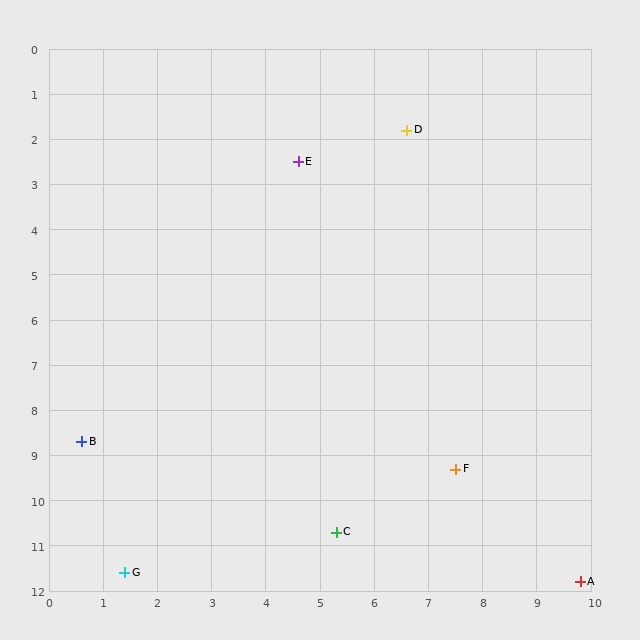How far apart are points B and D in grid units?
Points B and D are about 9.1 grid units apart.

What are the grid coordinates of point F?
Point F is at approximately (7.5, 9.3).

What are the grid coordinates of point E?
Point E is at approximately (4.6, 2.5).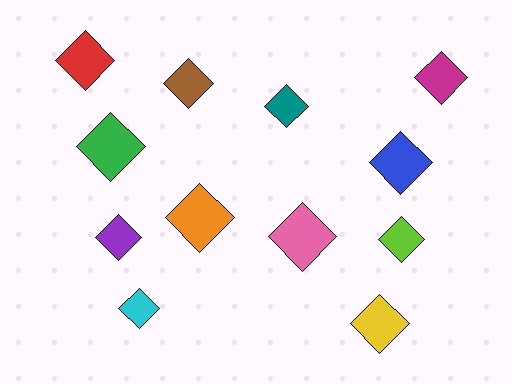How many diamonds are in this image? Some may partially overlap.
There are 12 diamonds.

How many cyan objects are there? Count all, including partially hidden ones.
There is 1 cyan object.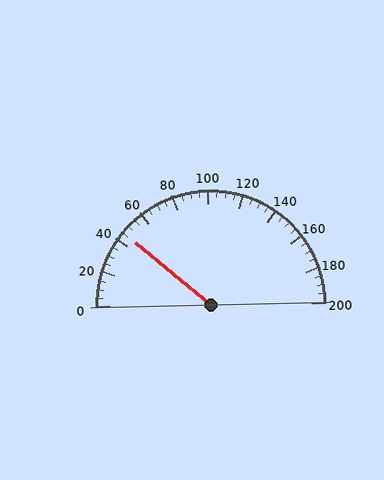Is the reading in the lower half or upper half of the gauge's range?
The reading is in the lower half of the range (0 to 200).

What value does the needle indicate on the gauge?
The needle indicates approximately 45.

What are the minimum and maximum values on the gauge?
The gauge ranges from 0 to 200.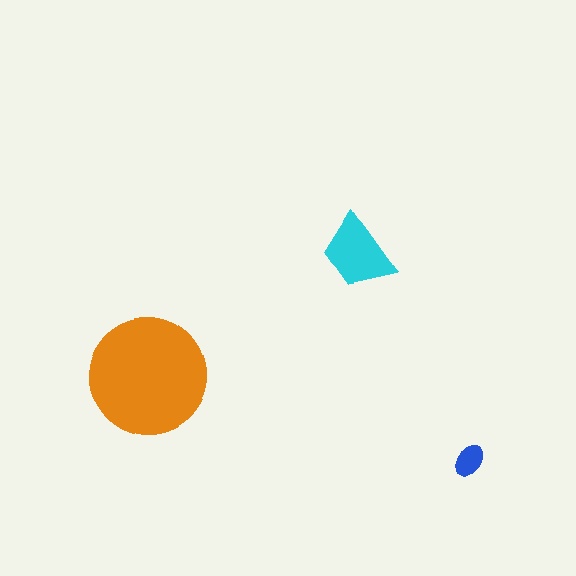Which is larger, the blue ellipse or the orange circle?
The orange circle.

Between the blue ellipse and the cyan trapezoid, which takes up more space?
The cyan trapezoid.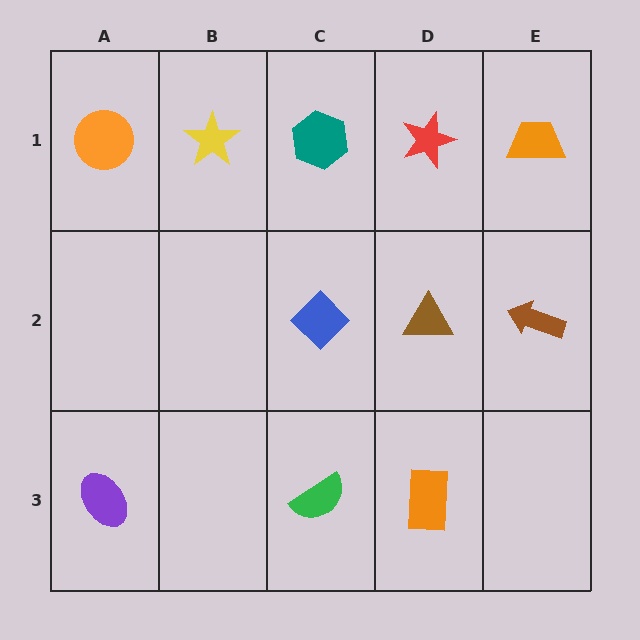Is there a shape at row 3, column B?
No, that cell is empty.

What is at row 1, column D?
A red star.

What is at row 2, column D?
A brown triangle.